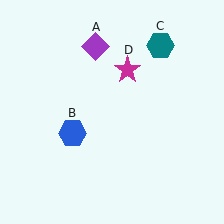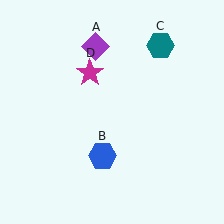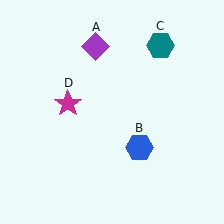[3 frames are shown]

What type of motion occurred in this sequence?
The blue hexagon (object B), magenta star (object D) rotated counterclockwise around the center of the scene.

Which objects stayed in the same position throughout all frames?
Purple diamond (object A) and teal hexagon (object C) remained stationary.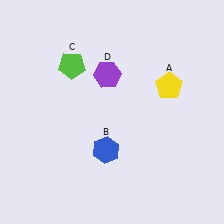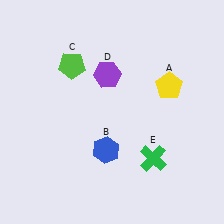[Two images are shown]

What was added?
A green cross (E) was added in Image 2.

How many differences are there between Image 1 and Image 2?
There is 1 difference between the two images.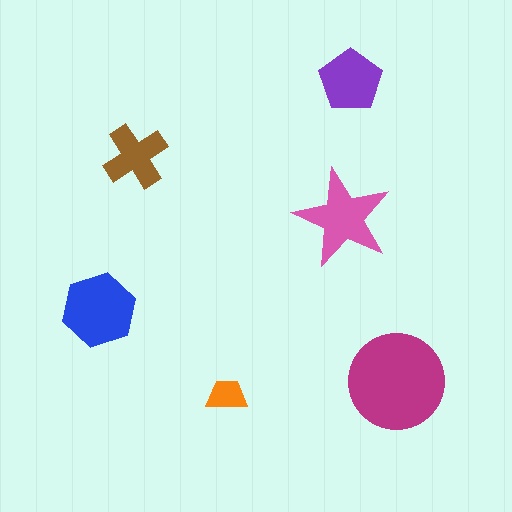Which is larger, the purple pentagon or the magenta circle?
The magenta circle.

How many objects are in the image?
There are 6 objects in the image.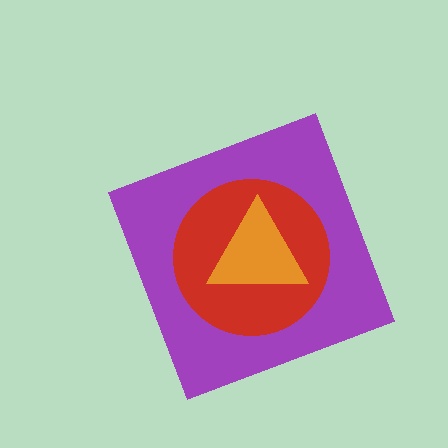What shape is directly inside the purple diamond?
The red circle.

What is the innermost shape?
The orange triangle.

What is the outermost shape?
The purple diamond.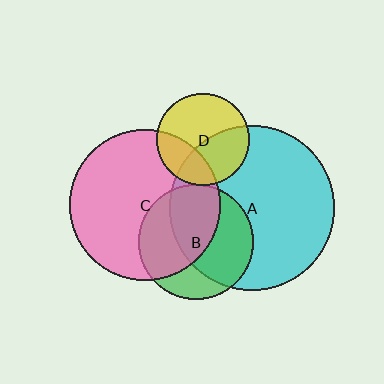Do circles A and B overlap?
Yes.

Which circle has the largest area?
Circle A (cyan).